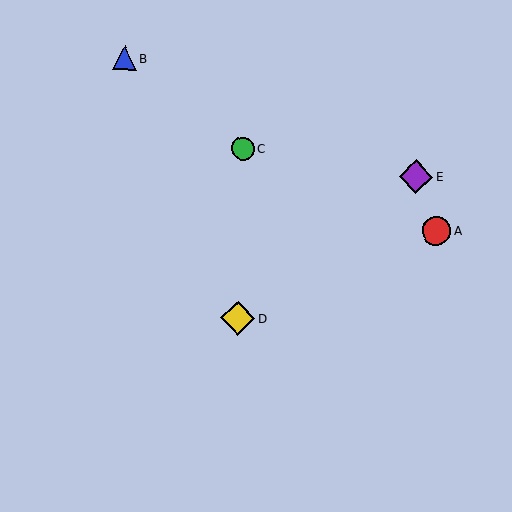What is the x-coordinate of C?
Object C is at x≈243.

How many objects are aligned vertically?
2 objects (C, D) are aligned vertically.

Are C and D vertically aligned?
Yes, both are at x≈243.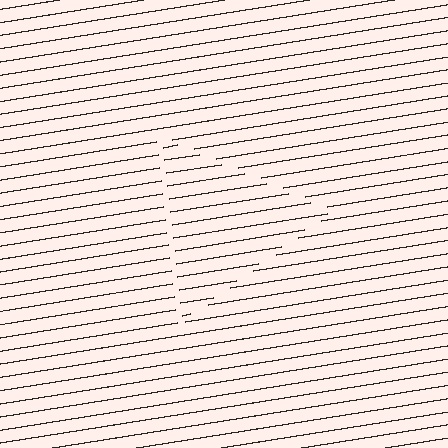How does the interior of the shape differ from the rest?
The interior of the shape contains the same grating, shifted by half a period — the contour is defined by the phase discontinuity where line-ends from the inner and outer gratings abut.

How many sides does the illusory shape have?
3 sides — the line-ends trace a triangle.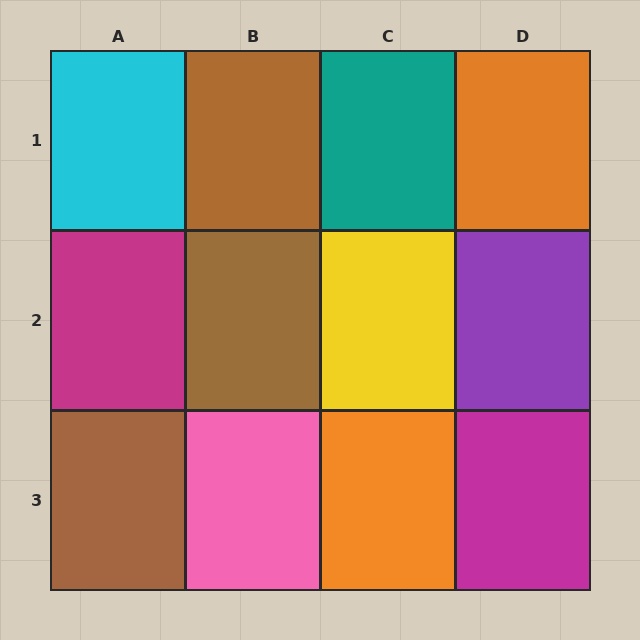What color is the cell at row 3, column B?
Pink.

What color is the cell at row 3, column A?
Brown.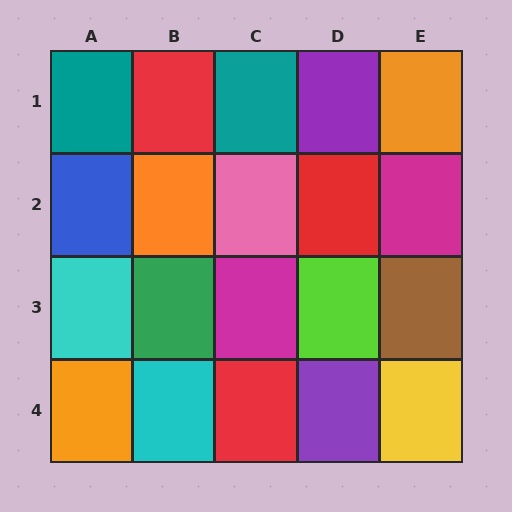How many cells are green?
1 cell is green.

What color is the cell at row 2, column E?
Magenta.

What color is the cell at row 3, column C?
Magenta.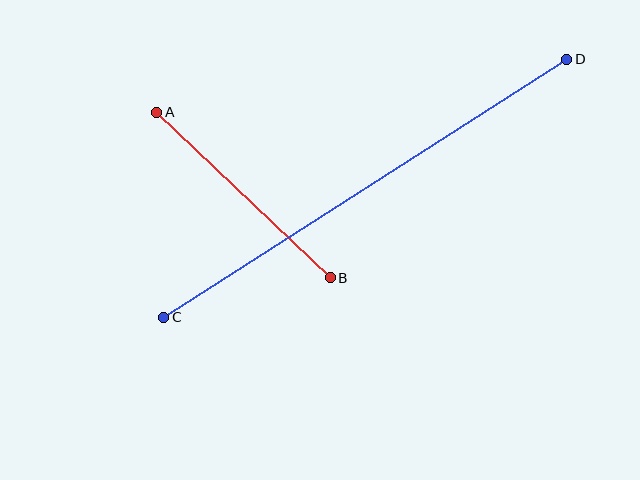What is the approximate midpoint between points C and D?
The midpoint is at approximately (365, 188) pixels.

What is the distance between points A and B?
The distance is approximately 240 pixels.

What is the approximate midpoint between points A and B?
The midpoint is at approximately (244, 195) pixels.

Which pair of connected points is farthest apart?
Points C and D are farthest apart.